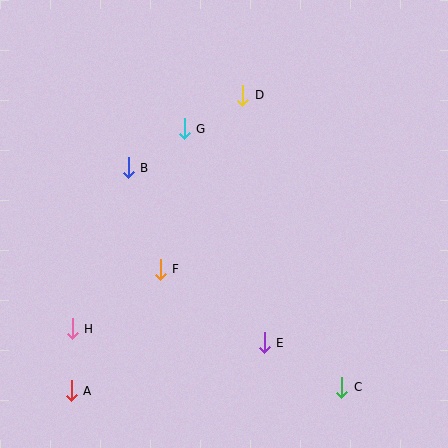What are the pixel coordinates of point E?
Point E is at (264, 343).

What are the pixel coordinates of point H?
Point H is at (72, 329).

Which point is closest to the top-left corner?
Point B is closest to the top-left corner.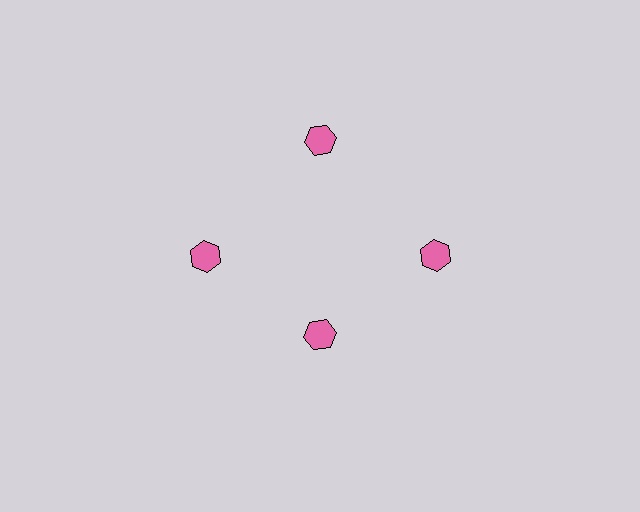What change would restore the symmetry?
The symmetry would be restored by moving it outward, back onto the ring so that all 4 hexagons sit at equal angles and equal distance from the center.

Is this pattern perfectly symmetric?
No. The 4 pink hexagons are arranged in a ring, but one element near the 6 o'clock position is pulled inward toward the center, breaking the 4-fold rotational symmetry.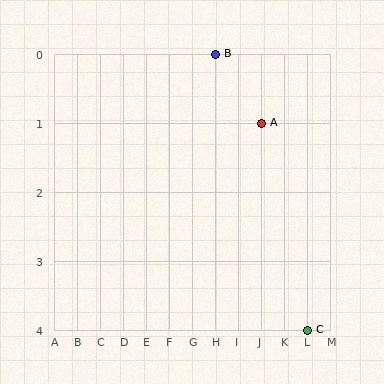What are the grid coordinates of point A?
Point A is at grid coordinates (J, 1).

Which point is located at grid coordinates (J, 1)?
Point A is at (J, 1).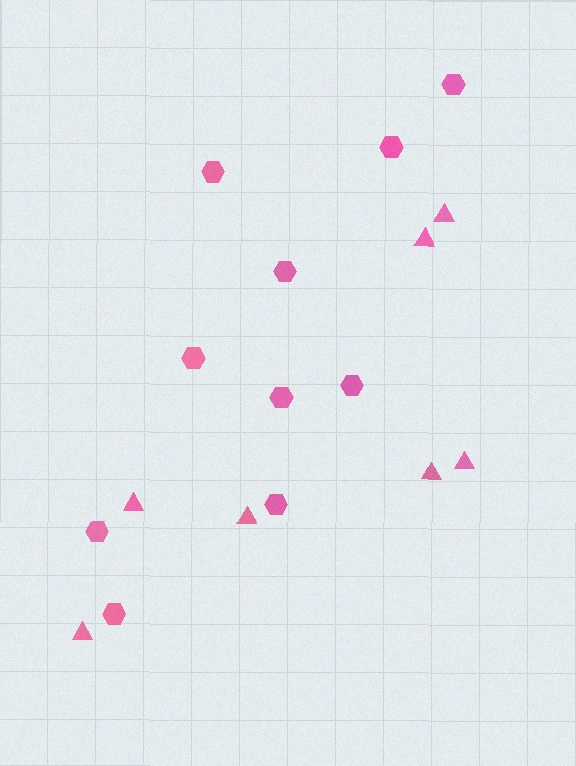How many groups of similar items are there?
There are 2 groups: one group of triangles (7) and one group of hexagons (10).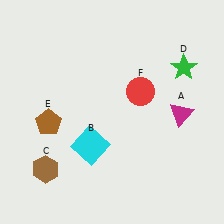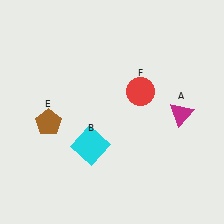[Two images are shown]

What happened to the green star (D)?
The green star (D) was removed in Image 2. It was in the top-right area of Image 1.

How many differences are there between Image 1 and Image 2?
There are 2 differences between the two images.